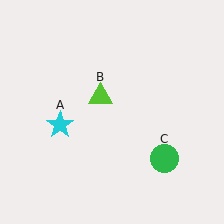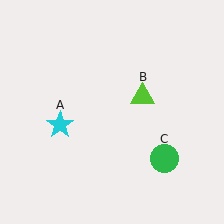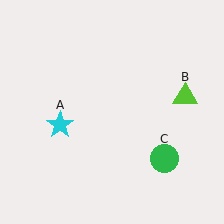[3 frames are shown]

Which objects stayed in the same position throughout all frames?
Cyan star (object A) and green circle (object C) remained stationary.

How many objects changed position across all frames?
1 object changed position: lime triangle (object B).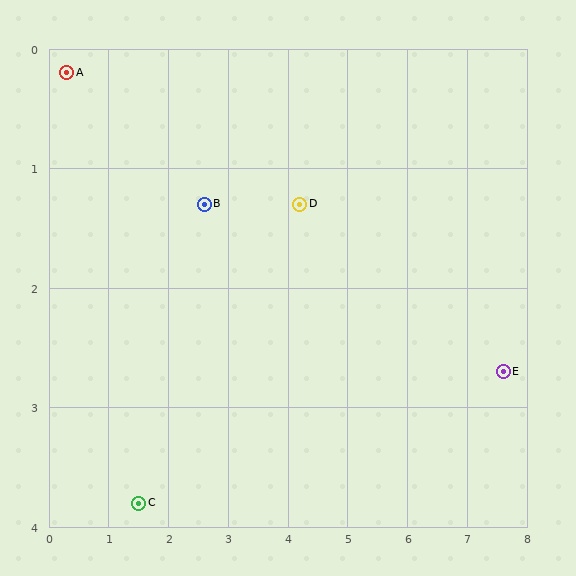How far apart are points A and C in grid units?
Points A and C are about 3.8 grid units apart.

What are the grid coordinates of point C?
Point C is at approximately (1.5, 3.8).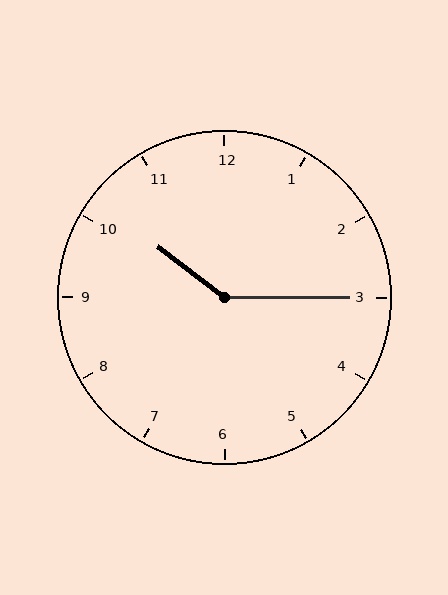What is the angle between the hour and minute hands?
Approximately 142 degrees.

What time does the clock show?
10:15.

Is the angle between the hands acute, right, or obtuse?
It is obtuse.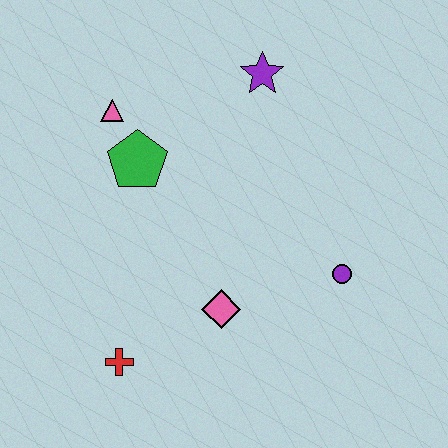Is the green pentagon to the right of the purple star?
No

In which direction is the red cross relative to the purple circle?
The red cross is to the left of the purple circle.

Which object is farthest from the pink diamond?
The purple star is farthest from the pink diamond.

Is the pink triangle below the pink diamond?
No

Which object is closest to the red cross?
The pink diamond is closest to the red cross.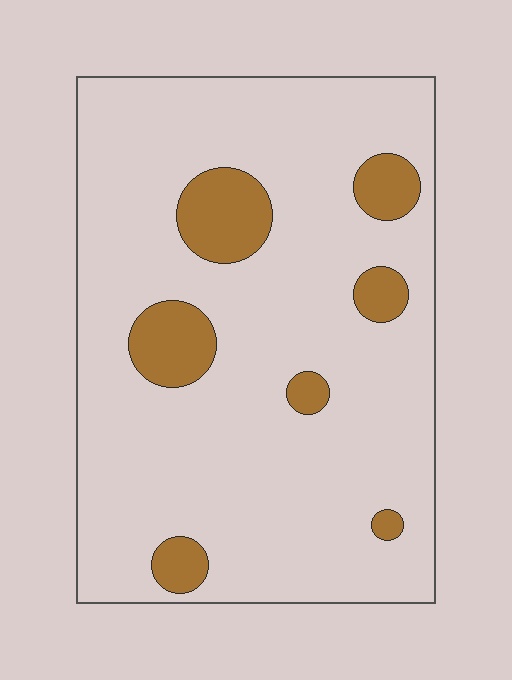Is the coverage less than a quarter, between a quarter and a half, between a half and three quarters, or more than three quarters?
Less than a quarter.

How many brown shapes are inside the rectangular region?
7.